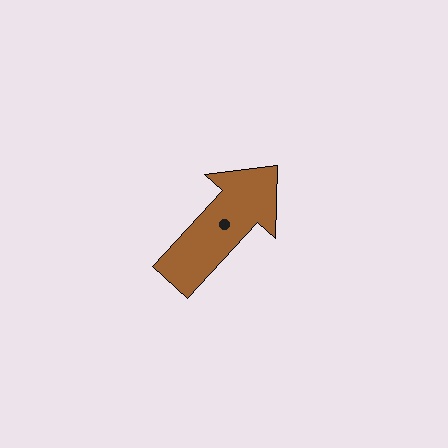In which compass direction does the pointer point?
Northeast.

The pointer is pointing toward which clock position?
Roughly 1 o'clock.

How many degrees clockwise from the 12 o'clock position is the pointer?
Approximately 43 degrees.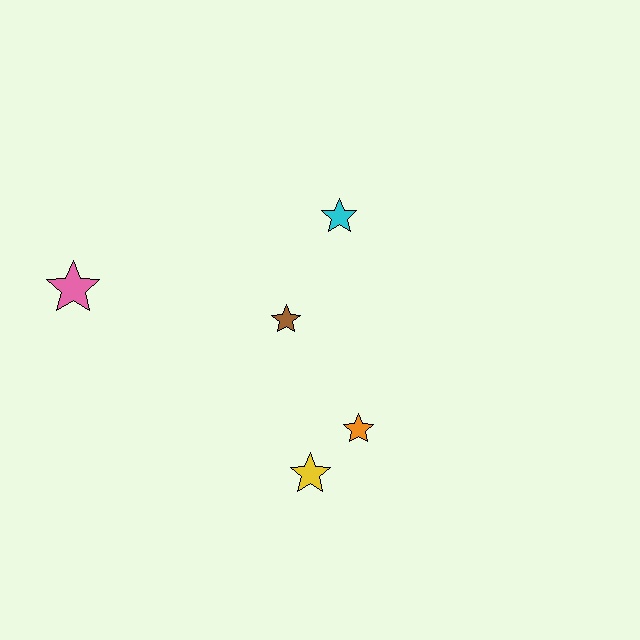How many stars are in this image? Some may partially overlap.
There are 5 stars.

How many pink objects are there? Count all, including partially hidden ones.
There is 1 pink object.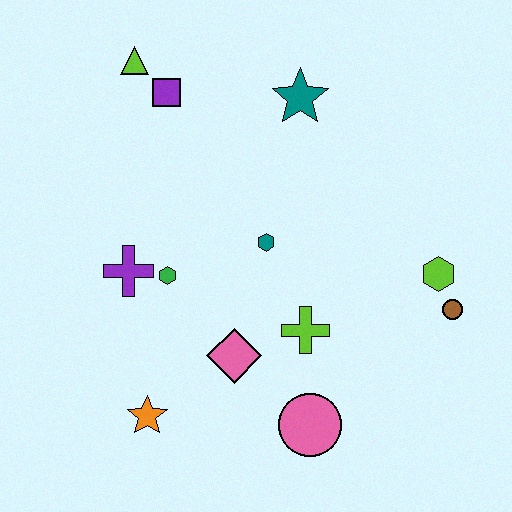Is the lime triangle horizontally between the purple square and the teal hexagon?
No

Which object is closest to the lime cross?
The pink diamond is closest to the lime cross.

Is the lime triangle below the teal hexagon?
No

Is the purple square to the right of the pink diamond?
No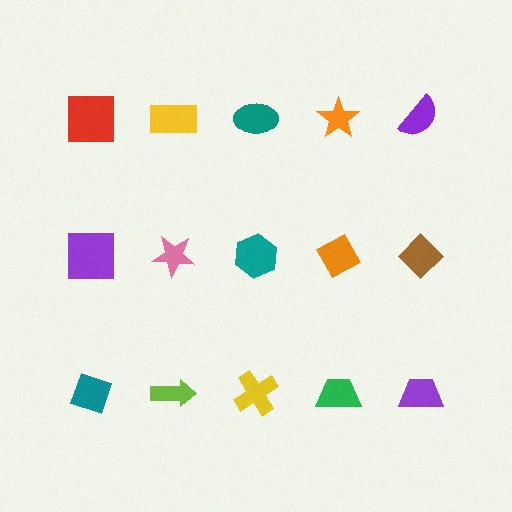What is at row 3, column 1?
A teal diamond.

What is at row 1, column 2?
A yellow rectangle.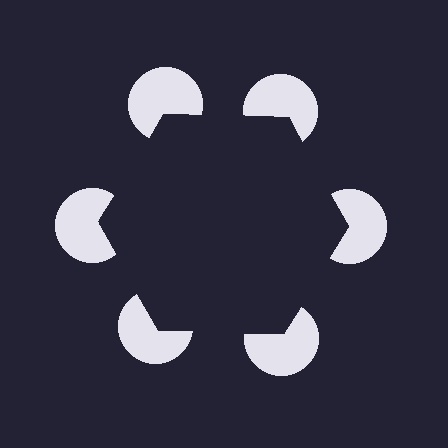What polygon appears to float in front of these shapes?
An illusory hexagon — its edges are inferred from the aligned wedge cuts in the pac-man discs, not physically drawn.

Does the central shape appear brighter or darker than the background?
It typically appears slightly darker than the background, even though no actual brightness change is drawn.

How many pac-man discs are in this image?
There are 6 — one at each vertex of the illusory hexagon.